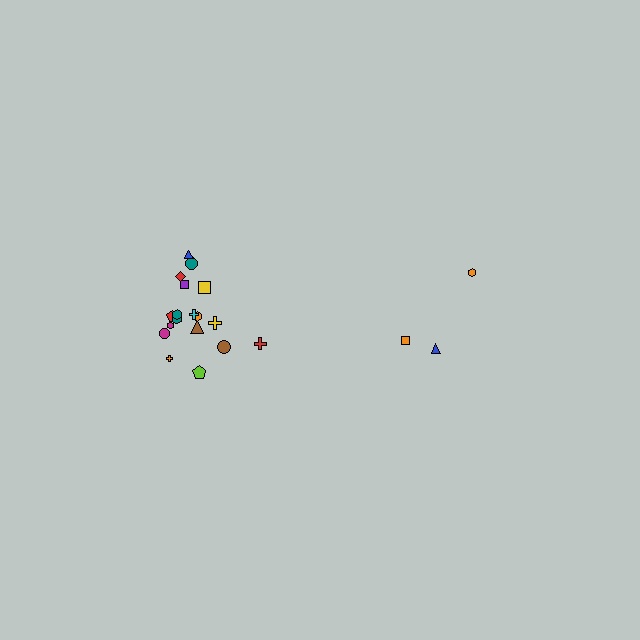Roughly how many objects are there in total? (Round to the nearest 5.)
Roughly 20 objects in total.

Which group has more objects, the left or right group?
The left group.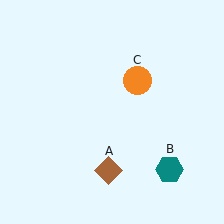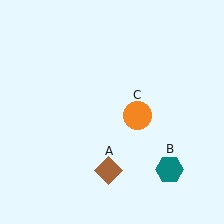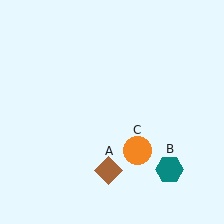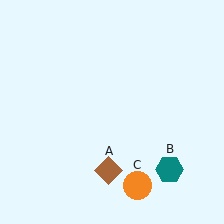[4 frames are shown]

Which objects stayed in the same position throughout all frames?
Brown diamond (object A) and teal hexagon (object B) remained stationary.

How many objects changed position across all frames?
1 object changed position: orange circle (object C).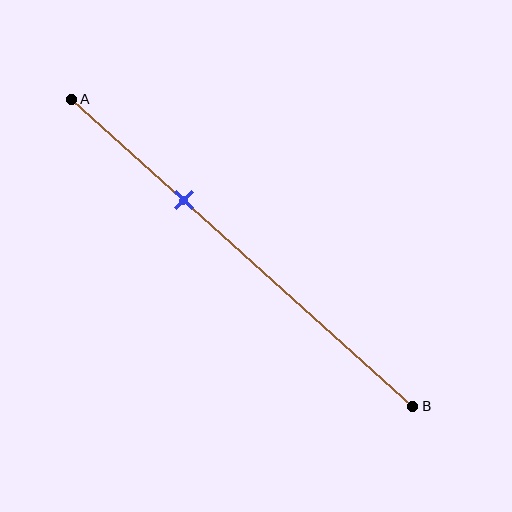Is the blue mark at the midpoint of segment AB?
No, the mark is at about 35% from A, not at the 50% midpoint.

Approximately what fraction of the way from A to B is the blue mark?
The blue mark is approximately 35% of the way from A to B.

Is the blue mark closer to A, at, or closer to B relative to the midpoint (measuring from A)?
The blue mark is closer to point A than the midpoint of segment AB.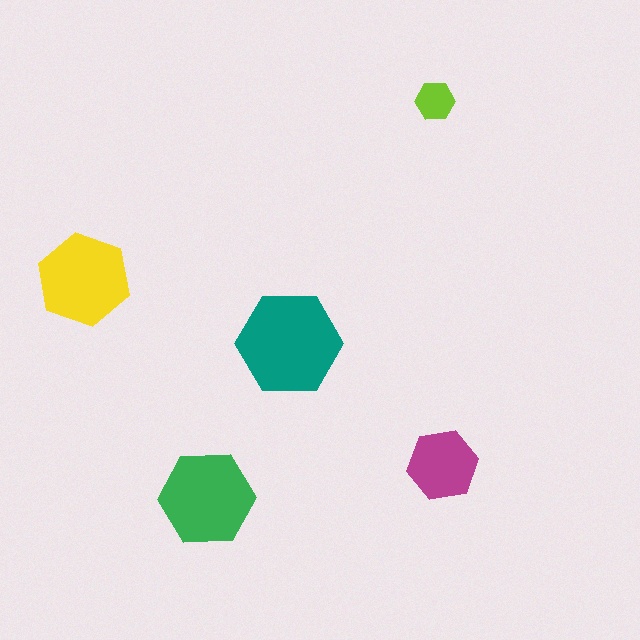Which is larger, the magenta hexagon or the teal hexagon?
The teal one.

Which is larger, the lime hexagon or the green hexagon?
The green one.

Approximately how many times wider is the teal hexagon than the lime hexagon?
About 2.5 times wider.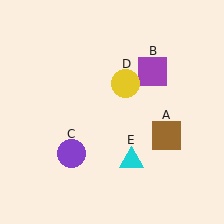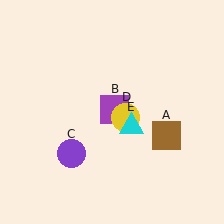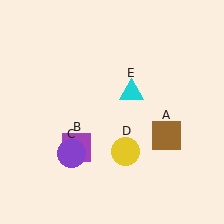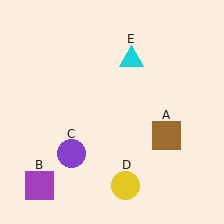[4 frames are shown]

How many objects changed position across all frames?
3 objects changed position: purple square (object B), yellow circle (object D), cyan triangle (object E).